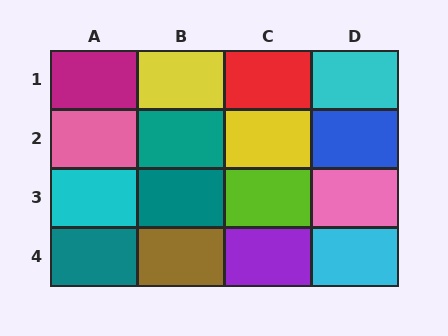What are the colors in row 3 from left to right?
Cyan, teal, lime, pink.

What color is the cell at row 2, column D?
Blue.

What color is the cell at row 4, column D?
Cyan.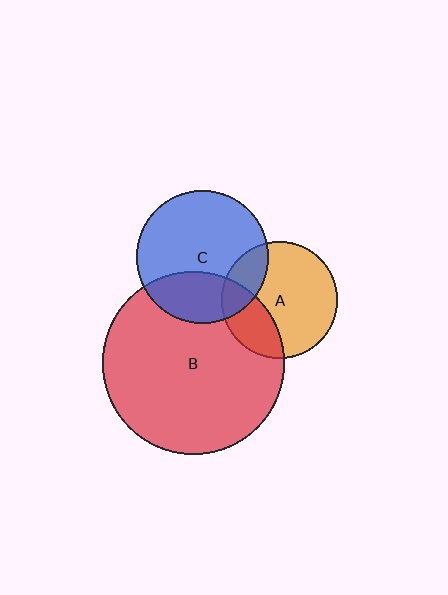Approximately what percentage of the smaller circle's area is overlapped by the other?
Approximately 20%.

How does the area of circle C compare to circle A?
Approximately 1.3 times.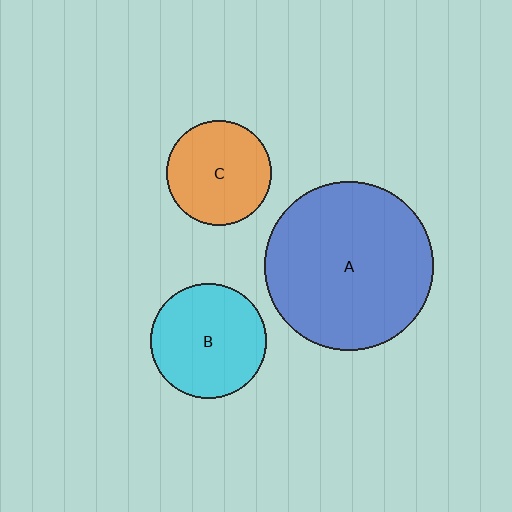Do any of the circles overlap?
No, none of the circles overlap.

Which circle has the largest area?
Circle A (blue).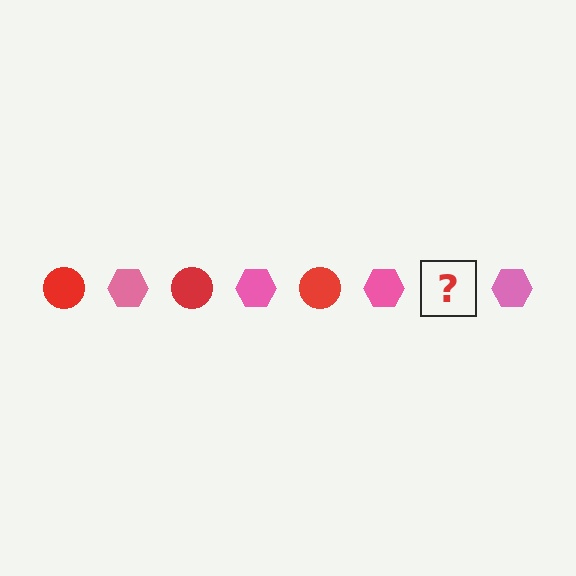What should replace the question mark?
The question mark should be replaced with a red circle.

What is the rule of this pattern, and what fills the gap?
The rule is that the pattern alternates between red circle and pink hexagon. The gap should be filled with a red circle.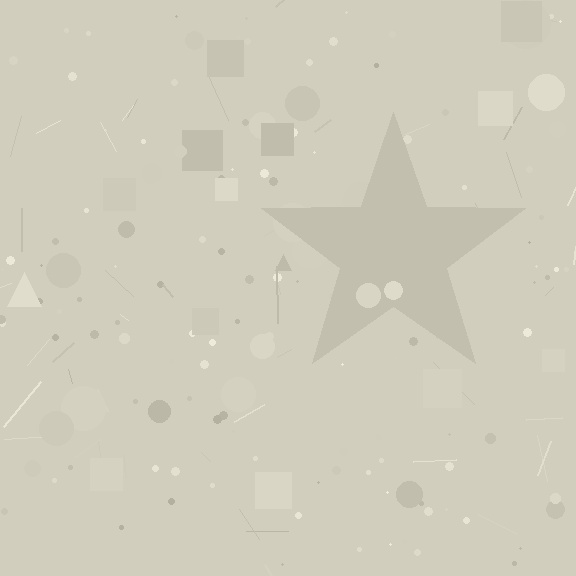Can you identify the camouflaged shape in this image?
The camouflaged shape is a star.